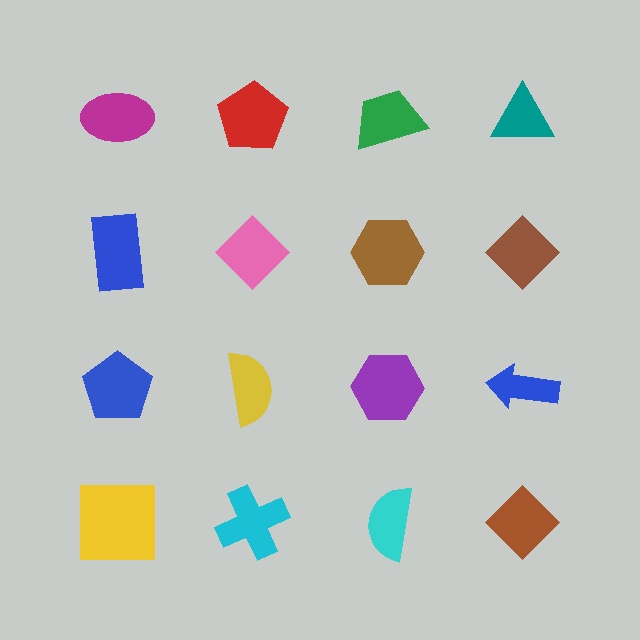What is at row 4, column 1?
A yellow square.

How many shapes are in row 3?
4 shapes.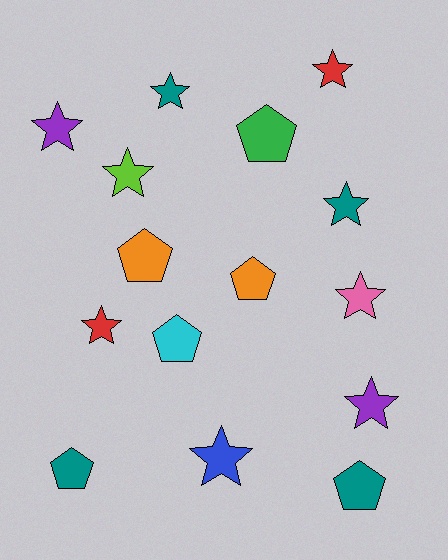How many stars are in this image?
There are 9 stars.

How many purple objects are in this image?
There are 2 purple objects.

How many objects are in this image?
There are 15 objects.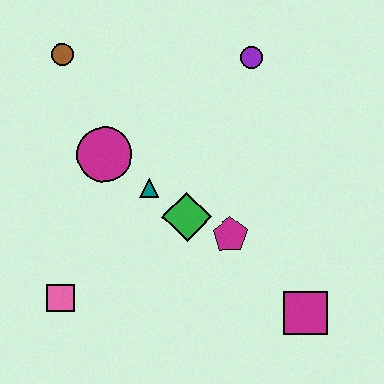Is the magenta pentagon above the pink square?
Yes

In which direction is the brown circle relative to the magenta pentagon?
The brown circle is above the magenta pentagon.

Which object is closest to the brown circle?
The magenta circle is closest to the brown circle.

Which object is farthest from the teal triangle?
The magenta square is farthest from the teal triangle.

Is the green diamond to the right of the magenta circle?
Yes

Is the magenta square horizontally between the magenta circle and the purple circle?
No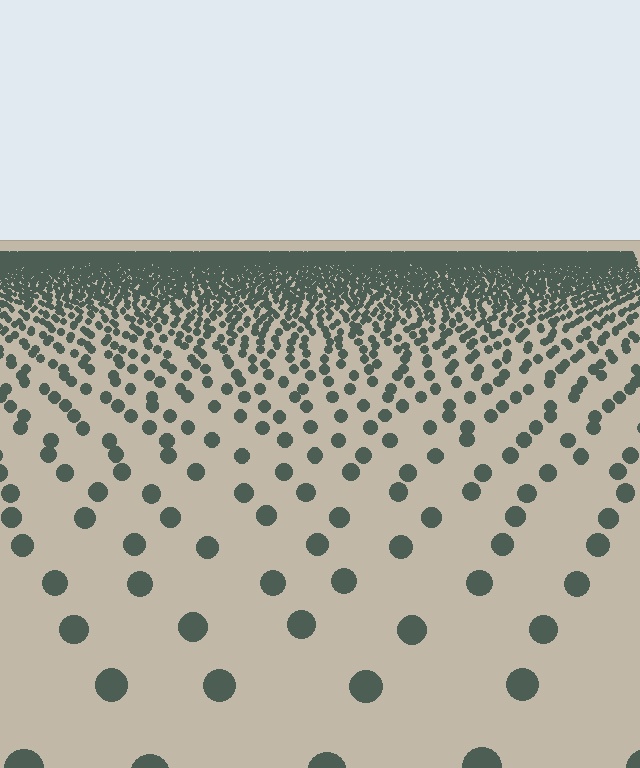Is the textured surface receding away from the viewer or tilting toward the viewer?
The surface is receding away from the viewer. Texture elements get smaller and denser toward the top.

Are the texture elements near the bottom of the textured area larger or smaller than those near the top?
Larger. Near the bottom, elements are closer to the viewer and appear at a bigger on-screen size.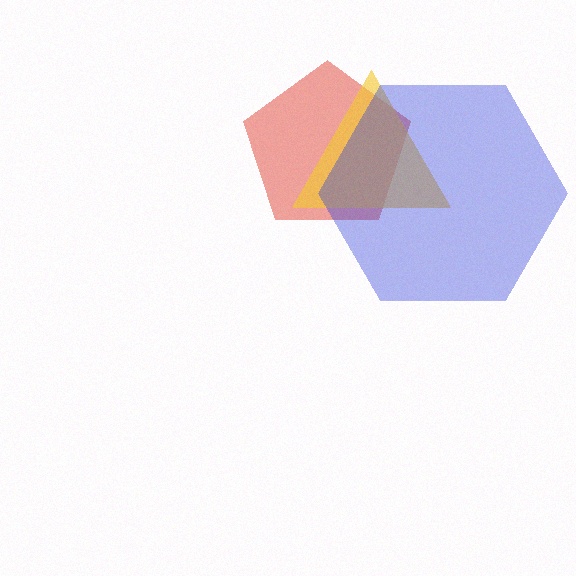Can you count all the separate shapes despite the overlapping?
Yes, there are 3 separate shapes.